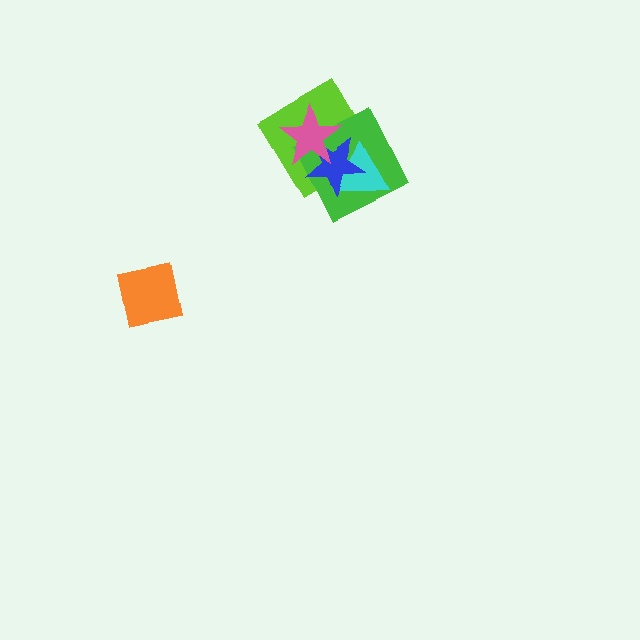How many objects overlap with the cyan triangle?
3 objects overlap with the cyan triangle.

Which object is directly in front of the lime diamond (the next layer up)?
The green square is directly in front of the lime diamond.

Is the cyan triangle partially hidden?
Yes, it is partially covered by another shape.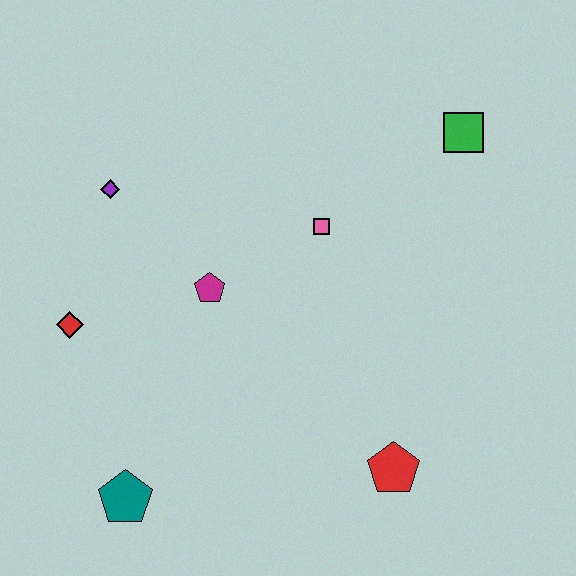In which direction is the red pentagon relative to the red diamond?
The red pentagon is to the right of the red diamond.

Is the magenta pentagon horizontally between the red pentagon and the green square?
No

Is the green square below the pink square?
No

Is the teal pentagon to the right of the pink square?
No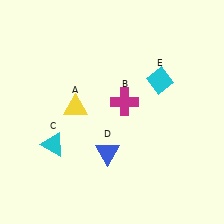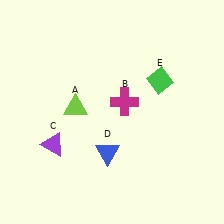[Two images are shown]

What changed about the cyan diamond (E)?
In Image 1, E is cyan. In Image 2, it changed to green.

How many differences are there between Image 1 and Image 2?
There are 3 differences between the two images.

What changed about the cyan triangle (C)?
In Image 1, C is cyan. In Image 2, it changed to purple.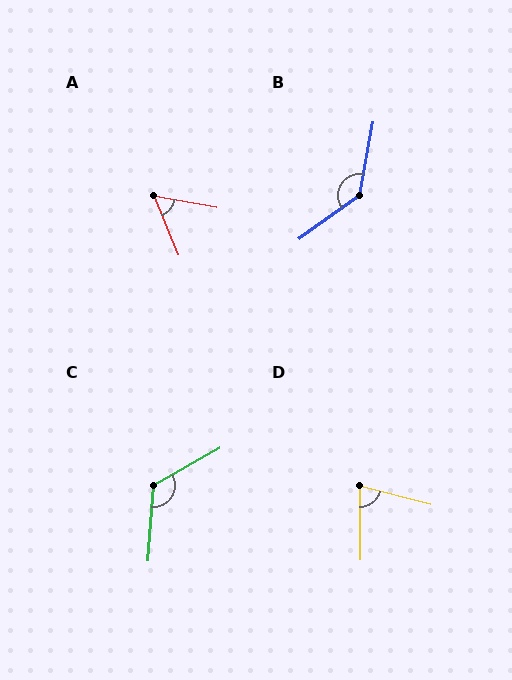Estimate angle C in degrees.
Approximately 124 degrees.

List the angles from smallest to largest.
A (58°), D (75°), C (124°), B (136°).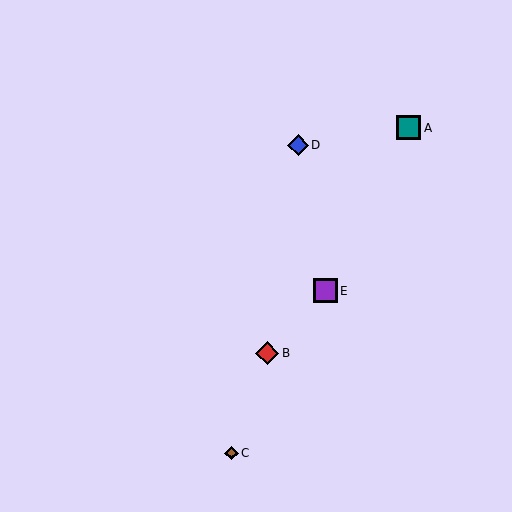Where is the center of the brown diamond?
The center of the brown diamond is at (231, 453).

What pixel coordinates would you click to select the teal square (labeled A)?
Click at (409, 128) to select the teal square A.